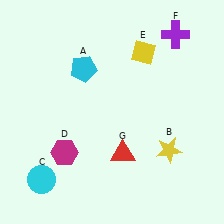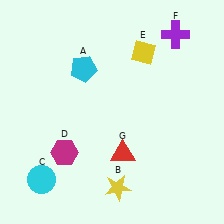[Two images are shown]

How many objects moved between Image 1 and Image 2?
1 object moved between the two images.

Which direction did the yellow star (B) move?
The yellow star (B) moved left.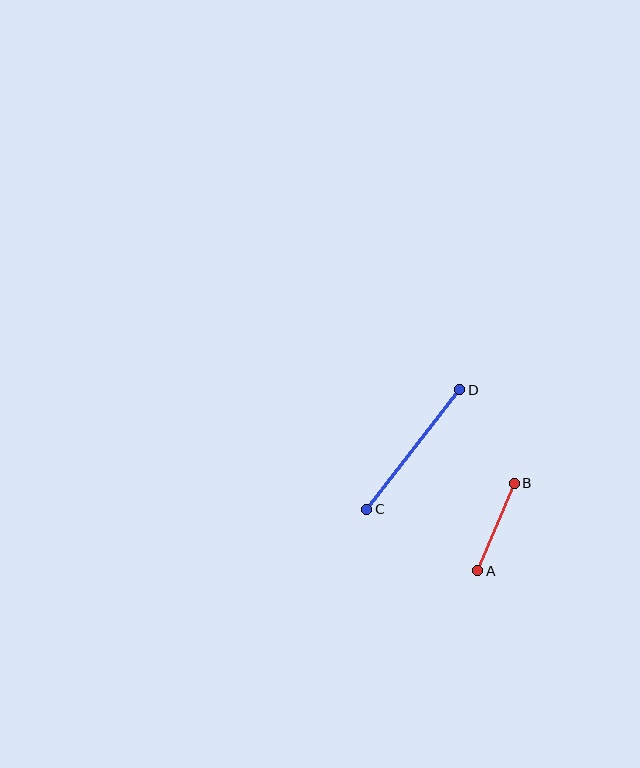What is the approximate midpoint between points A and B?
The midpoint is at approximately (496, 527) pixels.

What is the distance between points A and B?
The distance is approximately 95 pixels.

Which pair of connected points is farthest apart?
Points C and D are farthest apart.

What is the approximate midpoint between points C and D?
The midpoint is at approximately (413, 450) pixels.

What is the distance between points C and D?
The distance is approximately 152 pixels.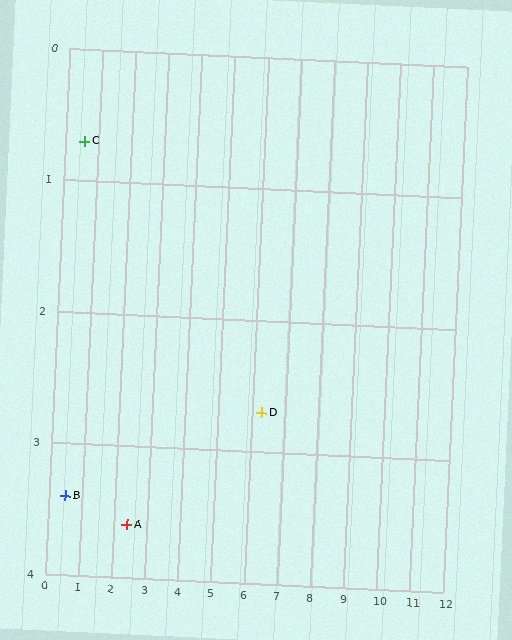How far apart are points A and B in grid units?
Points A and B are about 1.9 grid units apart.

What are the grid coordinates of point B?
Point B is at approximately (0.5, 3.4).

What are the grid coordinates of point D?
Point D is at approximately (6.3, 2.7).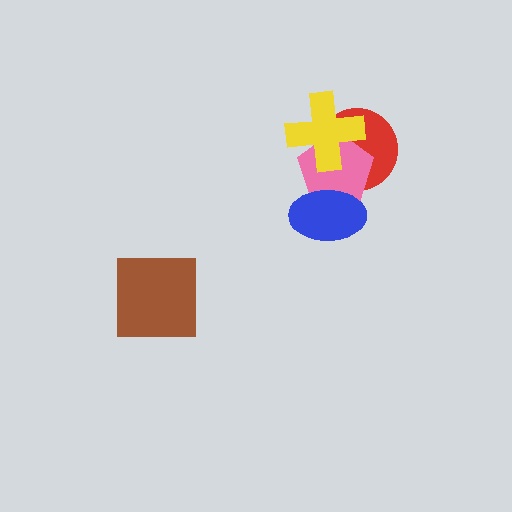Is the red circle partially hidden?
Yes, it is partially covered by another shape.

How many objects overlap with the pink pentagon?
3 objects overlap with the pink pentagon.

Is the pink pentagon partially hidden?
Yes, it is partially covered by another shape.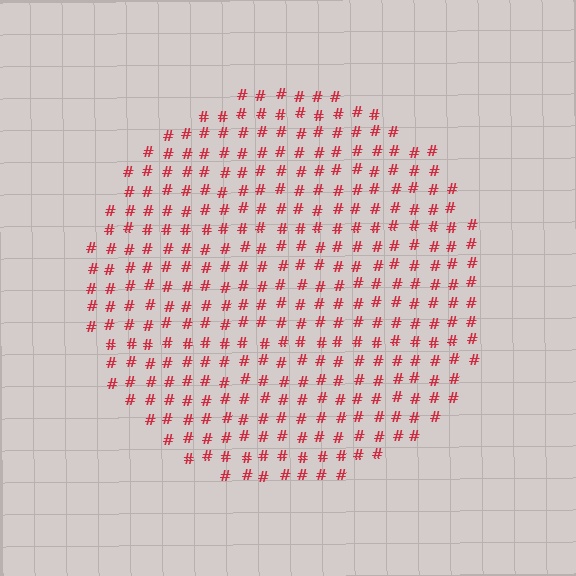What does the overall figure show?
The overall figure shows a circle.